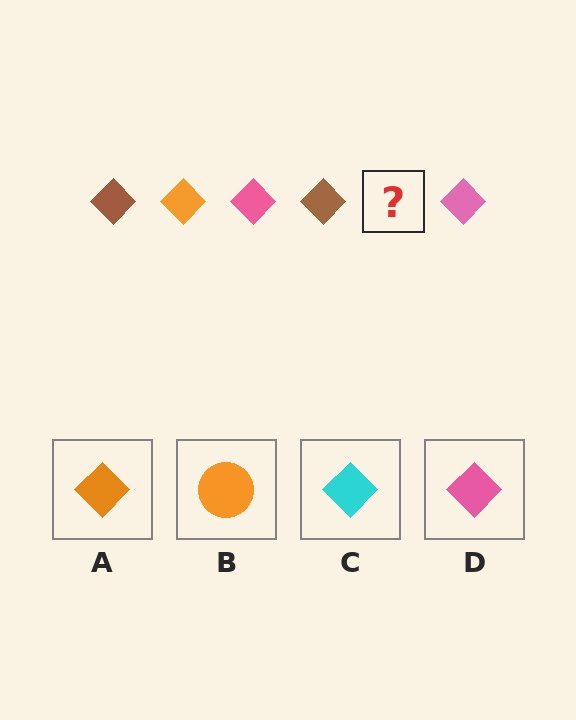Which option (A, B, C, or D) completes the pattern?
A.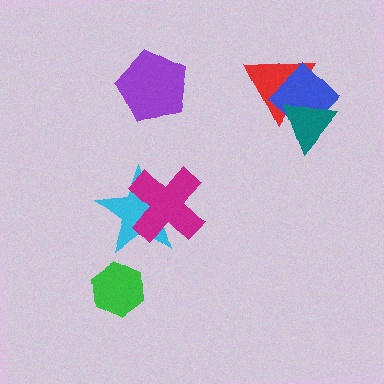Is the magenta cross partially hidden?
No, no other shape covers it.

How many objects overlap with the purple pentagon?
0 objects overlap with the purple pentagon.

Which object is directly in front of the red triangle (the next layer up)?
The blue diamond is directly in front of the red triangle.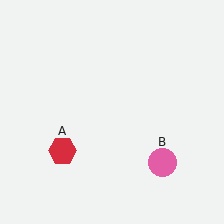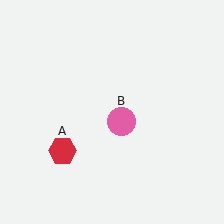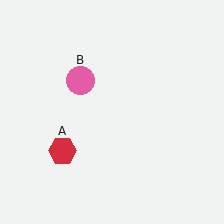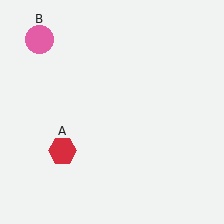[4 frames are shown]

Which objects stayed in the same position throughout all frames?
Red hexagon (object A) remained stationary.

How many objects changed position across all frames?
1 object changed position: pink circle (object B).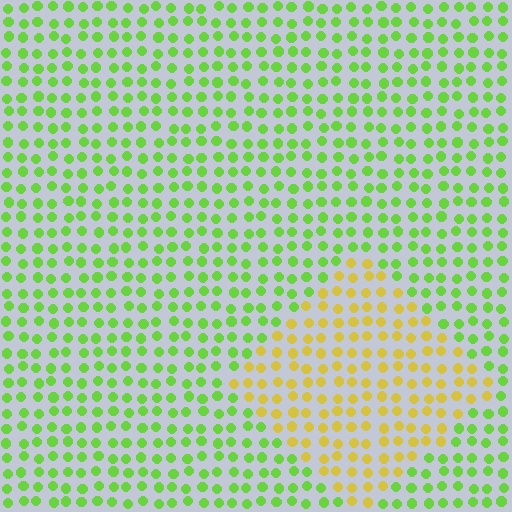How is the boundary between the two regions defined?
The boundary is defined purely by a slight shift in hue (about 50 degrees). Spacing, size, and orientation are identical on both sides.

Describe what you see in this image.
The image is filled with small lime elements in a uniform arrangement. A diamond-shaped region is visible where the elements are tinted to a slightly different hue, forming a subtle color boundary.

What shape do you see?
I see a diamond.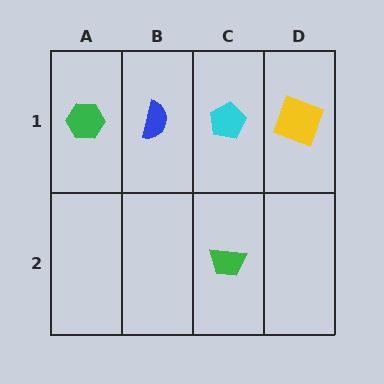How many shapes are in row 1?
4 shapes.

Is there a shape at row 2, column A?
No, that cell is empty.